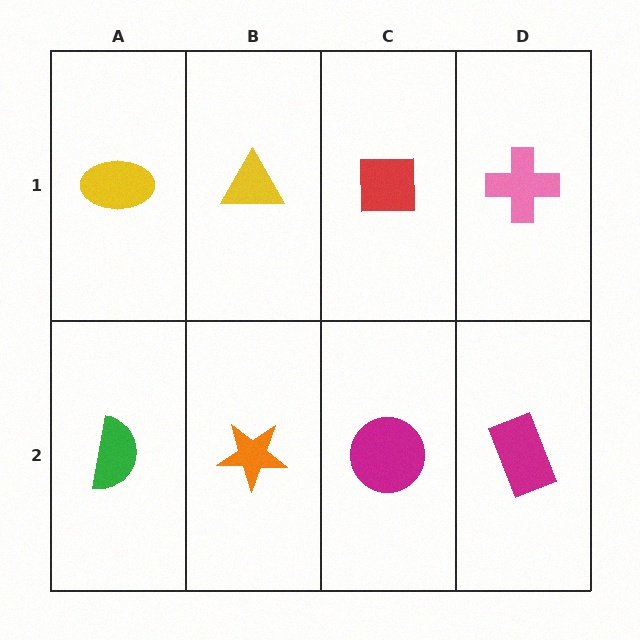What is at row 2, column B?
An orange star.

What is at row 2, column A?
A green semicircle.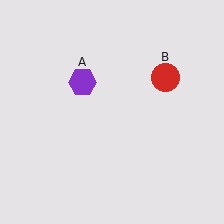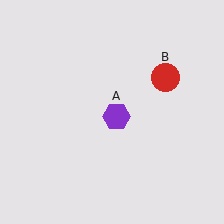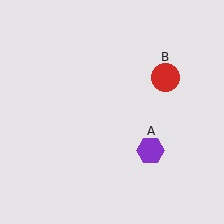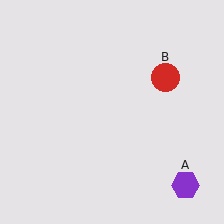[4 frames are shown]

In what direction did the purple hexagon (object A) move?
The purple hexagon (object A) moved down and to the right.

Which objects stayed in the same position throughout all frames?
Red circle (object B) remained stationary.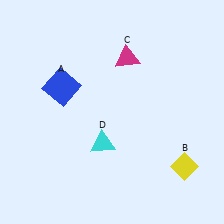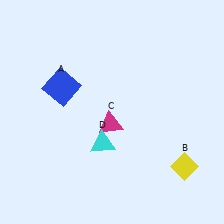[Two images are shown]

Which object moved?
The magenta triangle (C) moved down.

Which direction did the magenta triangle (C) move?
The magenta triangle (C) moved down.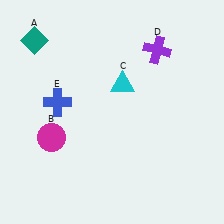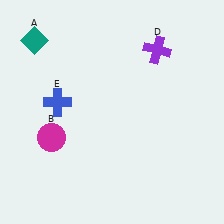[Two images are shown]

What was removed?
The cyan triangle (C) was removed in Image 2.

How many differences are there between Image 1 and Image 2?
There is 1 difference between the two images.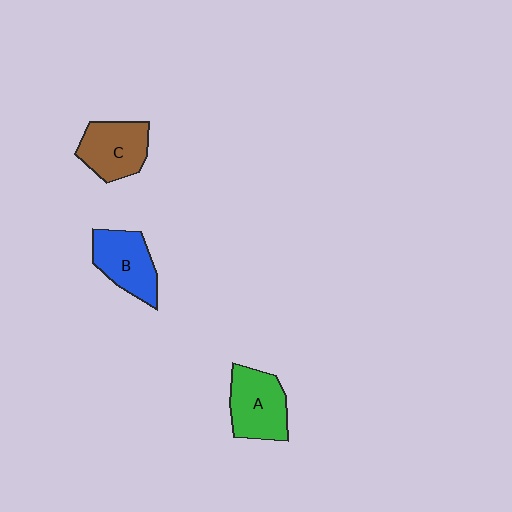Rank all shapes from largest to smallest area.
From largest to smallest: A (green), C (brown), B (blue).